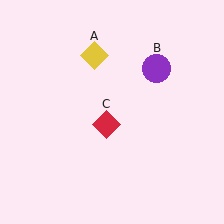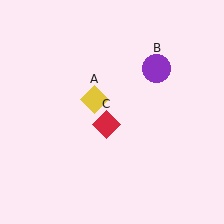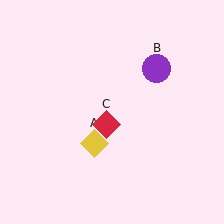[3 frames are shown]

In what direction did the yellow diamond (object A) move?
The yellow diamond (object A) moved down.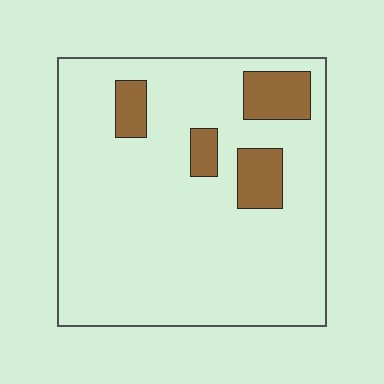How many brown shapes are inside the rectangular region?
4.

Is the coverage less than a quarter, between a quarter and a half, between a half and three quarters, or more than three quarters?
Less than a quarter.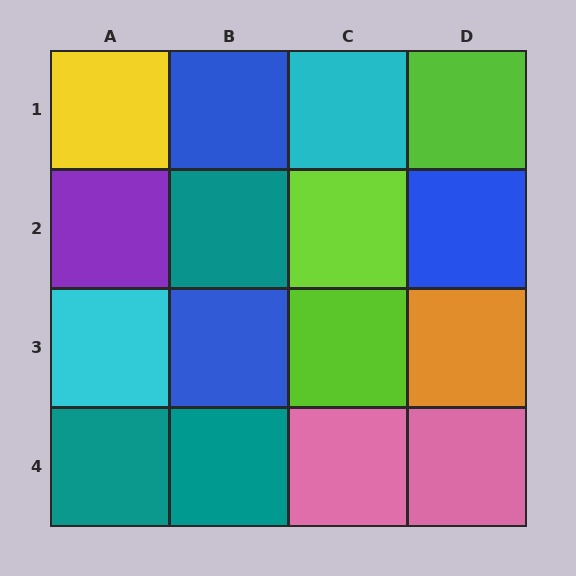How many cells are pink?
2 cells are pink.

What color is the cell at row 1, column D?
Lime.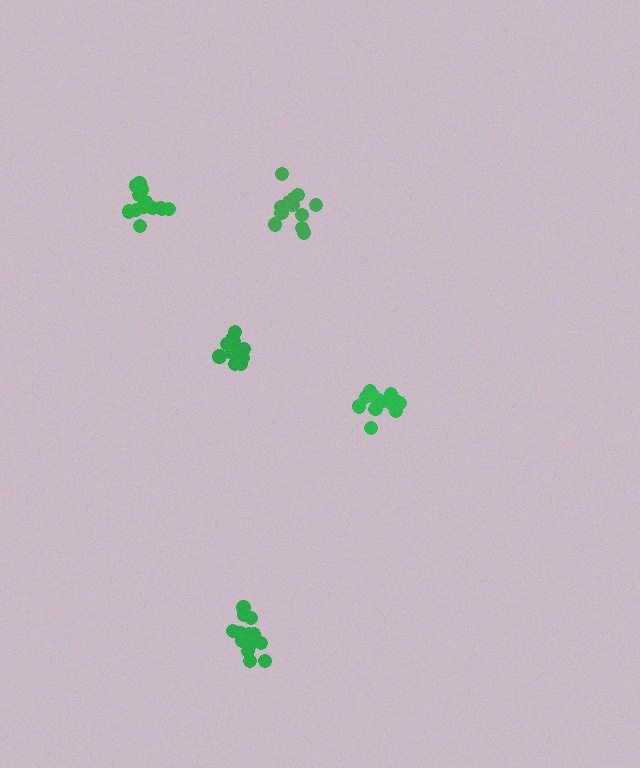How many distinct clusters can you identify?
There are 5 distinct clusters.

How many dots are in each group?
Group 1: 14 dots, Group 2: 11 dots, Group 3: 13 dots, Group 4: 14 dots, Group 5: 12 dots (64 total).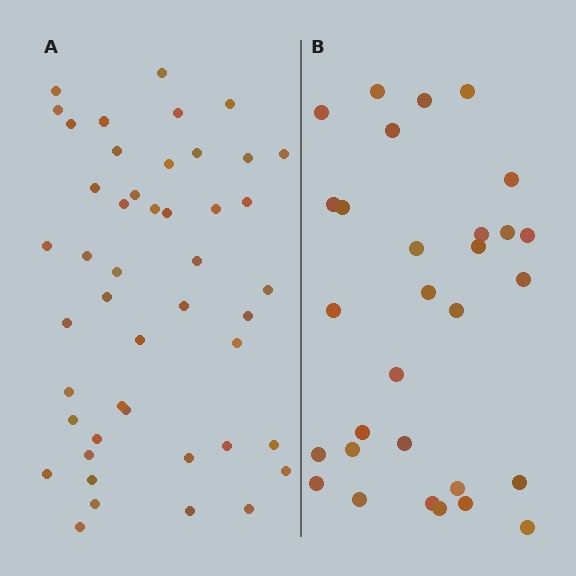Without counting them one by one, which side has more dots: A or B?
Region A (the left region) has more dots.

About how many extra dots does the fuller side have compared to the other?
Region A has approximately 15 more dots than region B.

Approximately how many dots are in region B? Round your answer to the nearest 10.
About 30 dots.